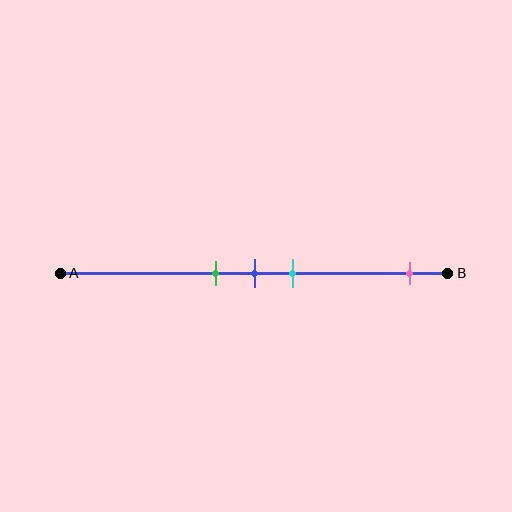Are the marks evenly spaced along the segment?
No, the marks are not evenly spaced.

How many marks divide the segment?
There are 4 marks dividing the segment.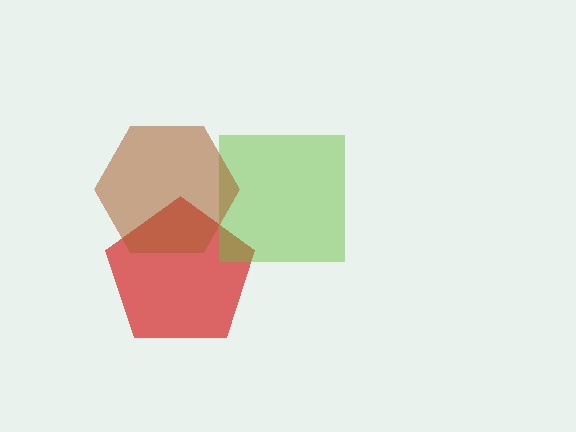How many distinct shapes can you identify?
There are 3 distinct shapes: a red pentagon, a lime square, a brown hexagon.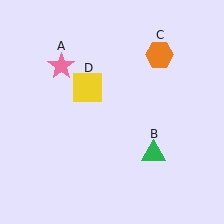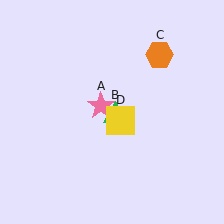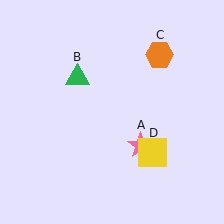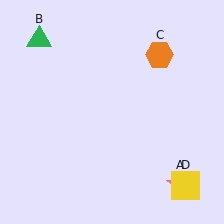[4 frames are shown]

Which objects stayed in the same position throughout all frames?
Orange hexagon (object C) remained stationary.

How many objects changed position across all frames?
3 objects changed position: pink star (object A), green triangle (object B), yellow square (object D).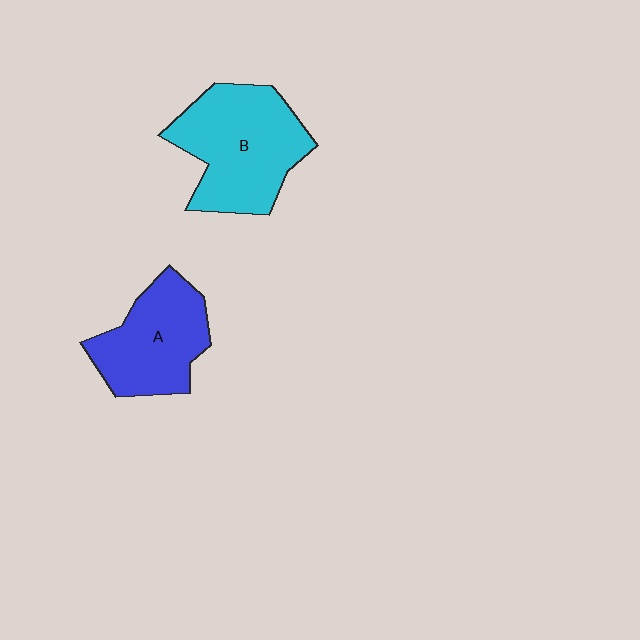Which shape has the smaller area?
Shape A (blue).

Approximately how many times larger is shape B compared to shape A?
Approximately 1.3 times.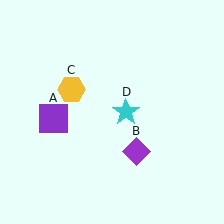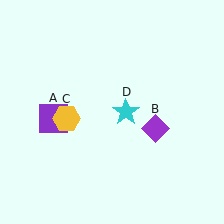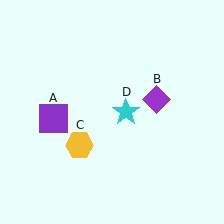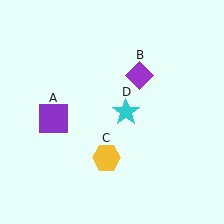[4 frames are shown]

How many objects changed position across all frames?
2 objects changed position: purple diamond (object B), yellow hexagon (object C).